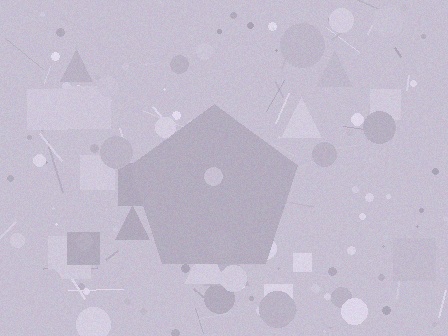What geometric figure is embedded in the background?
A pentagon is embedded in the background.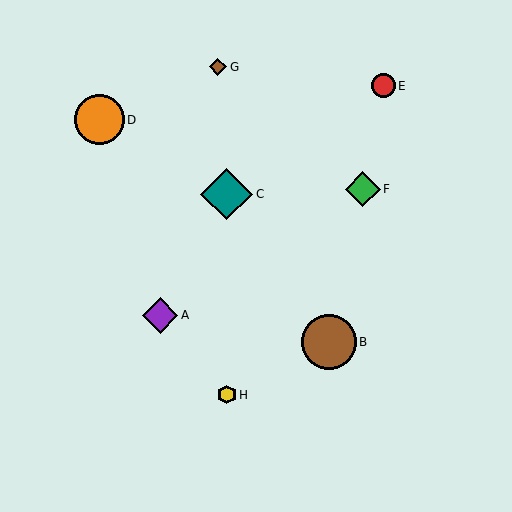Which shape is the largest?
The brown circle (labeled B) is the largest.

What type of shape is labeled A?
Shape A is a purple diamond.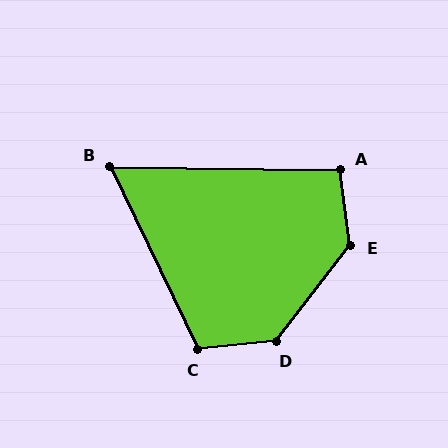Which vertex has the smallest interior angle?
B, at approximately 63 degrees.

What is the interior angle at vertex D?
Approximately 134 degrees (obtuse).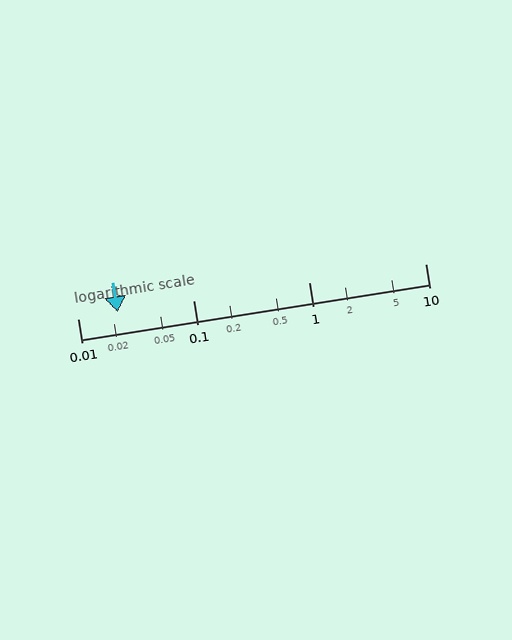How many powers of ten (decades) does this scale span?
The scale spans 3 decades, from 0.01 to 10.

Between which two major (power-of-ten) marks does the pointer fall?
The pointer is between 0.01 and 0.1.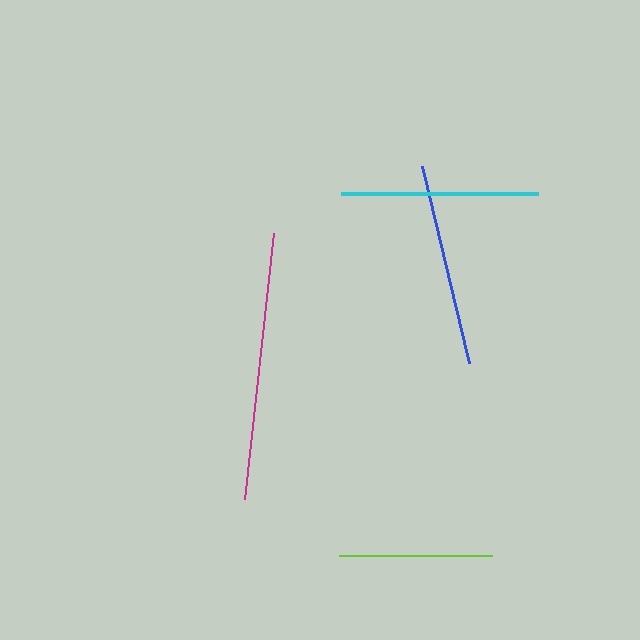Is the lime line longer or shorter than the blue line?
The blue line is longer than the lime line.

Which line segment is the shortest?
The lime line is the shortest at approximately 153 pixels.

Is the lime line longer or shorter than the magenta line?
The magenta line is longer than the lime line.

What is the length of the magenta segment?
The magenta segment is approximately 267 pixels long.